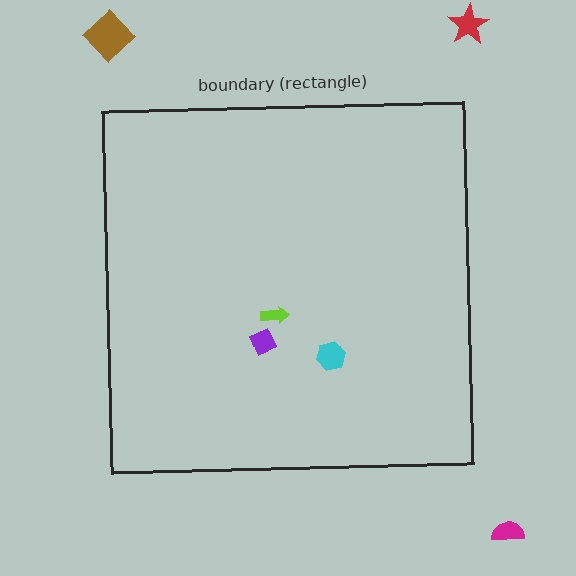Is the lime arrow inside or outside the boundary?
Inside.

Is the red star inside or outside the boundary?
Outside.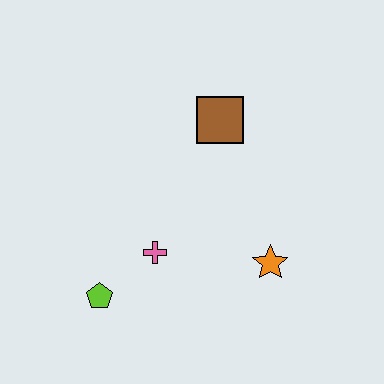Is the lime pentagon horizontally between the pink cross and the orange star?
No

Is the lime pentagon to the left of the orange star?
Yes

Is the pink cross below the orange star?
No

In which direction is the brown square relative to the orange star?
The brown square is above the orange star.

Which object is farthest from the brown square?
The lime pentagon is farthest from the brown square.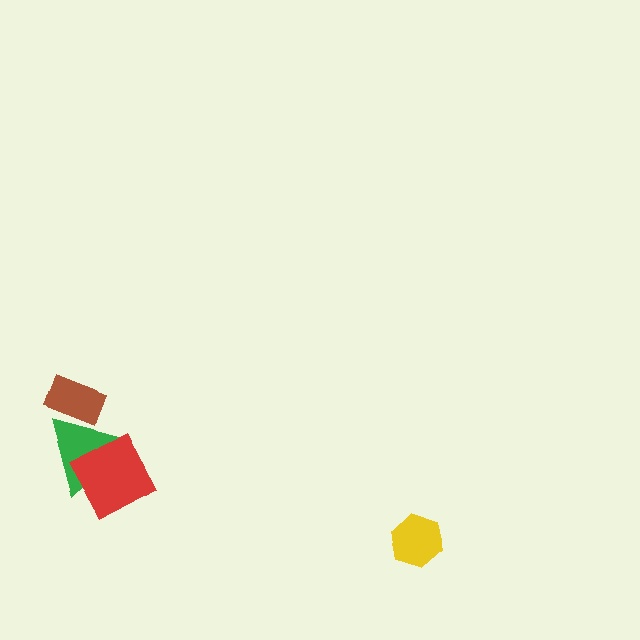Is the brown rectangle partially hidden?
Yes, it is partially covered by another shape.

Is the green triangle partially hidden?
Yes, it is partially covered by another shape.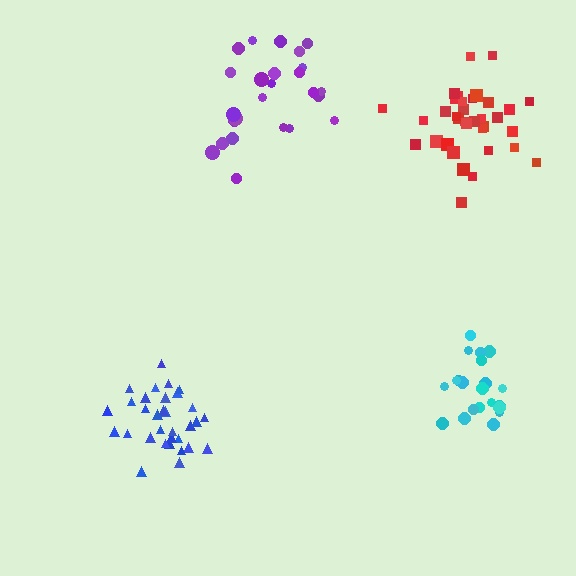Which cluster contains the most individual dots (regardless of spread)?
Red (34).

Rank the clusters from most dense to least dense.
cyan, red, blue, purple.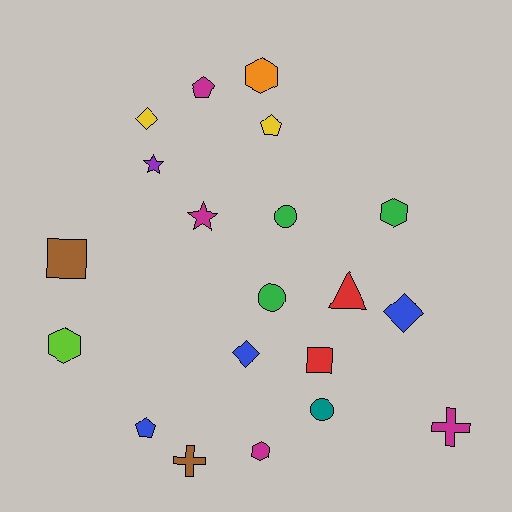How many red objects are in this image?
There are 2 red objects.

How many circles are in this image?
There are 3 circles.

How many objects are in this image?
There are 20 objects.